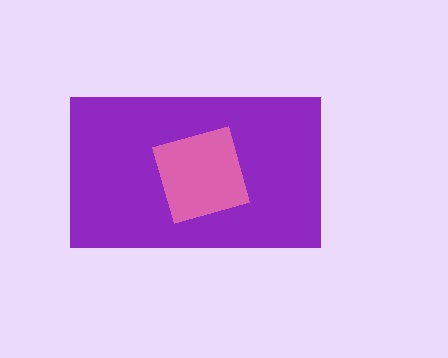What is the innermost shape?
The pink diamond.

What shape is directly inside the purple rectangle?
The pink diamond.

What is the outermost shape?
The purple rectangle.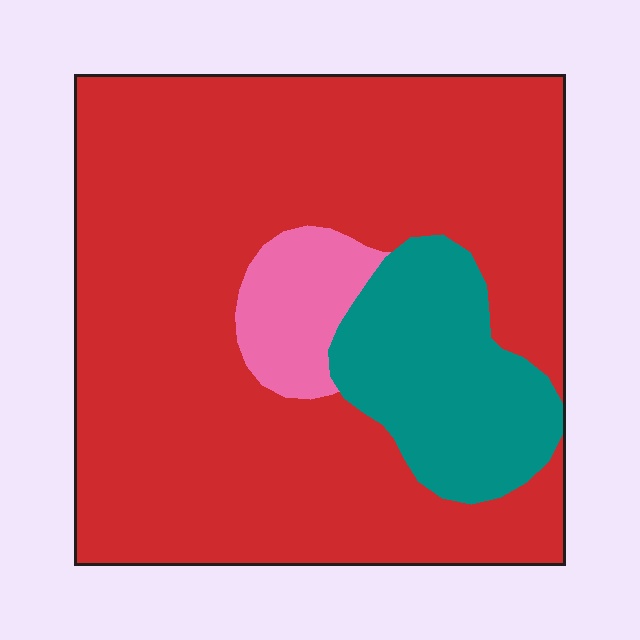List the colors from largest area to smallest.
From largest to smallest: red, teal, pink.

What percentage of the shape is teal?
Teal takes up about one sixth (1/6) of the shape.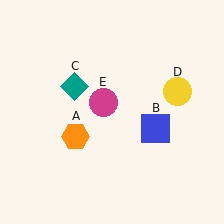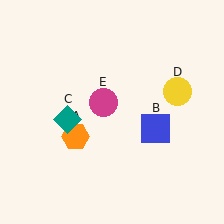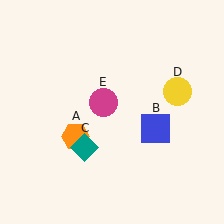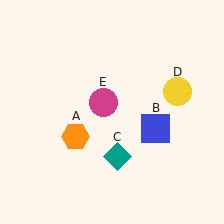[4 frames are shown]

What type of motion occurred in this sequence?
The teal diamond (object C) rotated counterclockwise around the center of the scene.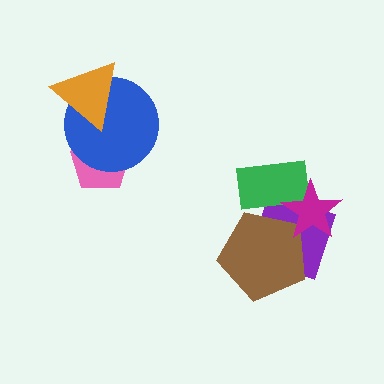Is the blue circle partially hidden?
Yes, it is partially covered by another shape.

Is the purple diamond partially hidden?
Yes, it is partially covered by another shape.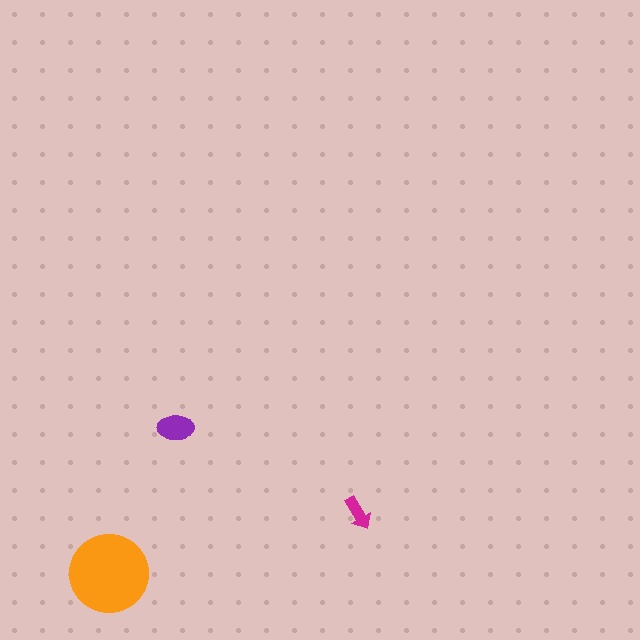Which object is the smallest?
The magenta arrow.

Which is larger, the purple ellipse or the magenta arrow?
The purple ellipse.